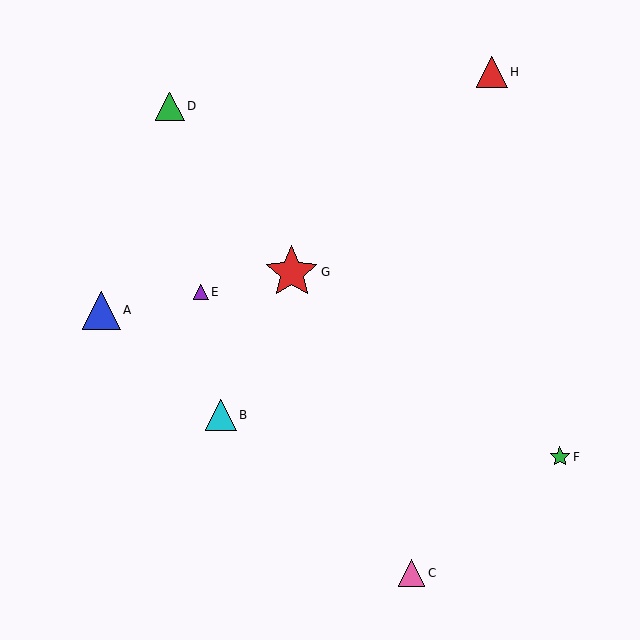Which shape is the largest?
The red star (labeled G) is the largest.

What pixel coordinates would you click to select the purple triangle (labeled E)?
Click at (201, 292) to select the purple triangle E.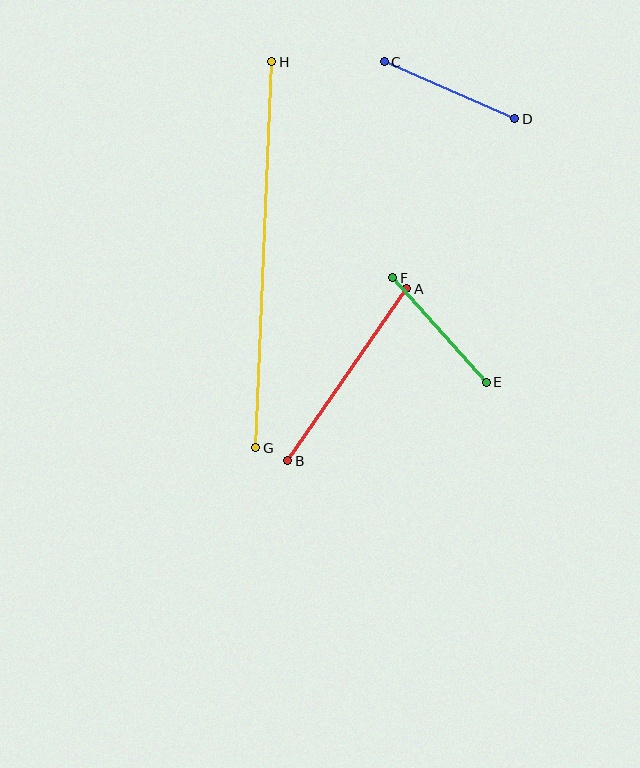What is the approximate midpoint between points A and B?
The midpoint is at approximately (347, 375) pixels.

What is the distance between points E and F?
The distance is approximately 140 pixels.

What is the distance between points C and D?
The distance is approximately 142 pixels.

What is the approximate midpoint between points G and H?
The midpoint is at approximately (264, 255) pixels.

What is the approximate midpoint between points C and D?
The midpoint is at approximately (450, 90) pixels.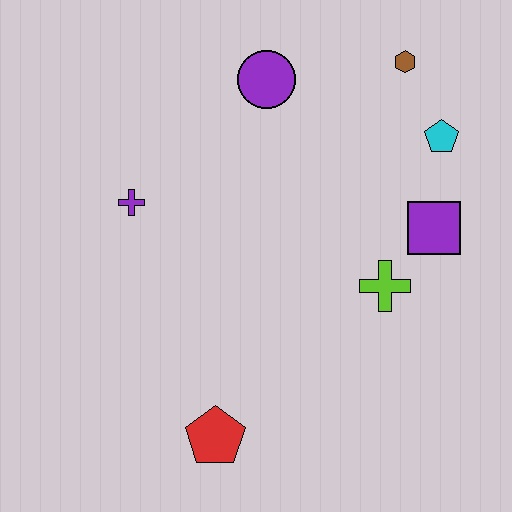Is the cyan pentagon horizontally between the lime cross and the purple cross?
No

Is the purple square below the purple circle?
Yes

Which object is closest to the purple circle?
The brown hexagon is closest to the purple circle.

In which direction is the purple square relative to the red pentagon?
The purple square is to the right of the red pentagon.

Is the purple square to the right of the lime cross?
Yes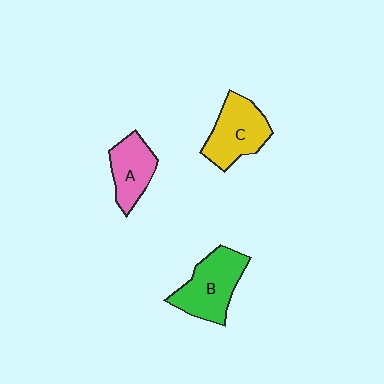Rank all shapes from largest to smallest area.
From largest to smallest: B (green), C (yellow), A (pink).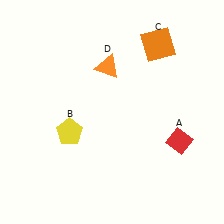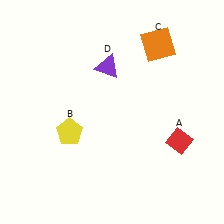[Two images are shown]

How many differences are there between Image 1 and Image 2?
There is 1 difference between the two images.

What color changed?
The triangle (D) changed from orange in Image 1 to purple in Image 2.